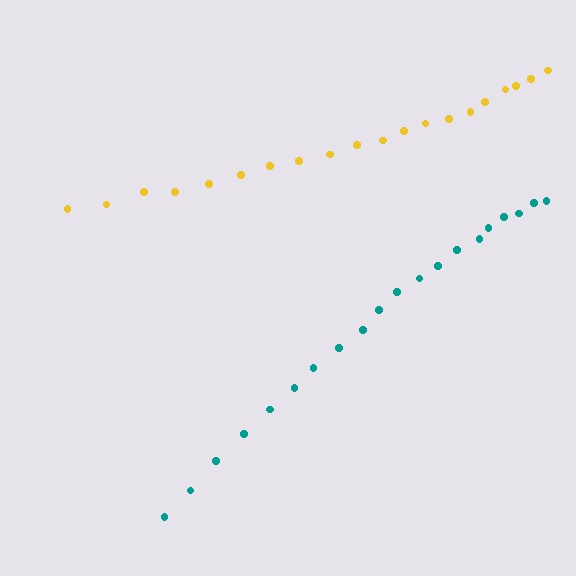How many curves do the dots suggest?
There are 2 distinct paths.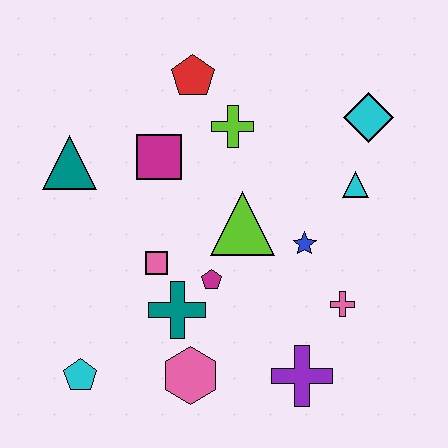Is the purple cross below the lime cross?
Yes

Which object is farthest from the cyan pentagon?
The cyan diamond is farthest from the cyan pentagon.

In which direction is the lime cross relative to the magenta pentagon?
The lime cross is above the magenta pentagon.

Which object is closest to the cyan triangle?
The cyan diamond is closest to the cyan triangle.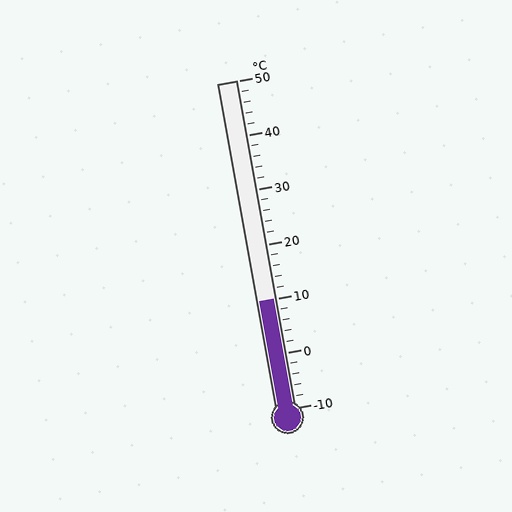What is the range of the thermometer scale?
The thermometer scale ranges from -10°C to 50°C.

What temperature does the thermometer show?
The thermometer shows approximately 10°C.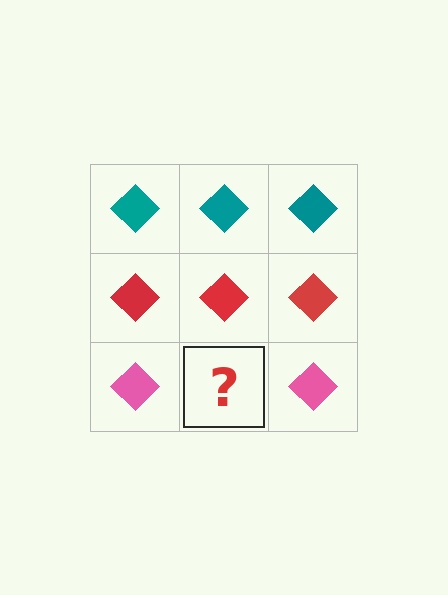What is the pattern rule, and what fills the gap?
The rule is that each row has a consistent color. The gap should be filled with a pink diamond.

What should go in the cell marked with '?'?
The missing cell should contain a pink diamond.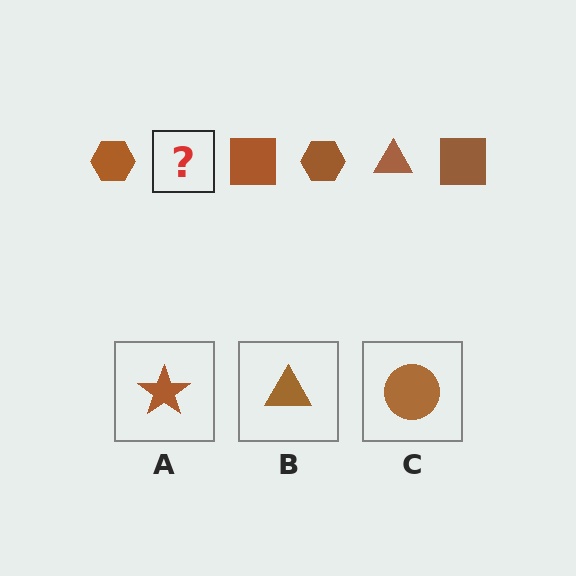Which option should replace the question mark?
Option B.